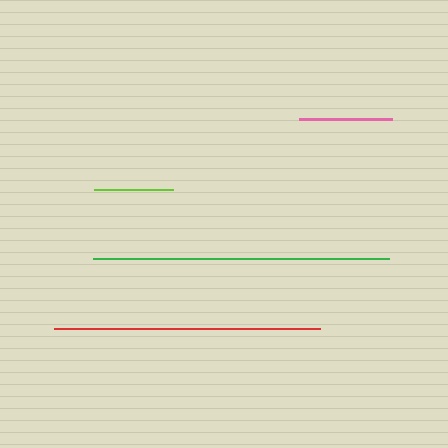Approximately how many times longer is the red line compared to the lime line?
The red line is approximately 3.4 times the length of the lime line.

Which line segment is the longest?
The green line is the longest at approximately 296 pixels.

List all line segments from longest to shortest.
From longest to shortest: green, red, pink, lime.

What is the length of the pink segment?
The pink segment is approximately 93 pixels long.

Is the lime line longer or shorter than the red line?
The red line is longer than the lime line.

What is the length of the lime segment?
The lime segment is approximately 79 pixels long.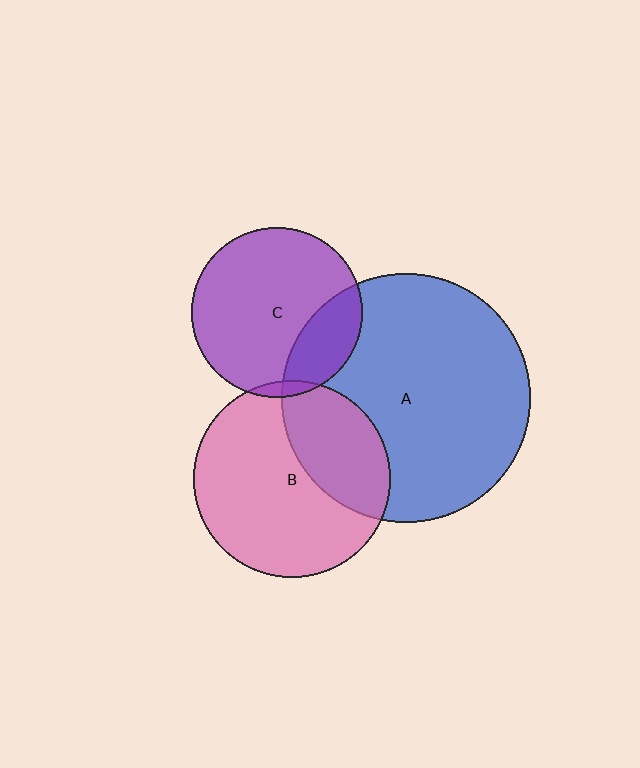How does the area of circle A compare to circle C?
Approximately 2.1 times.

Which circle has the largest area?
Circle A (blue).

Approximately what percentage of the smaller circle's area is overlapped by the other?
Approximately 30%.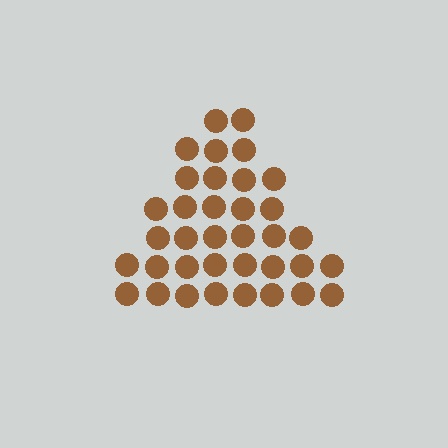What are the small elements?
The small elements are circles.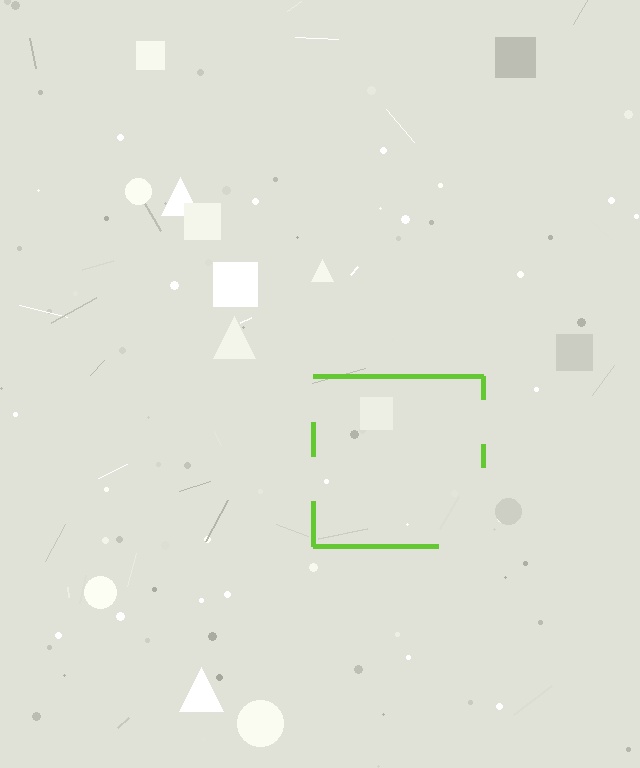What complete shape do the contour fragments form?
The contour fragments form a square.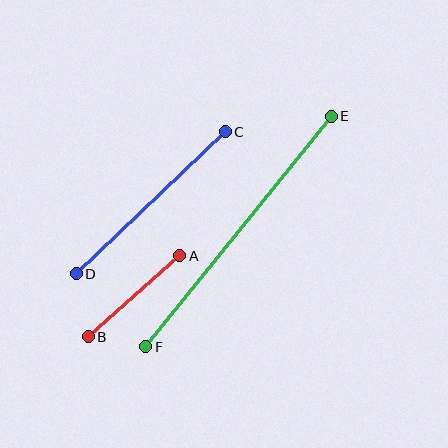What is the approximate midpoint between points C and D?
The midpoint is at approximately (151, 203) pixels.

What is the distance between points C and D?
The distance is approximately 206 pixels.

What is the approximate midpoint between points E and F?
The midpoint is at approximately (238, 231) pixels.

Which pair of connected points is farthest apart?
Points E and F are farthest apart.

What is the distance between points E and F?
The distance is approximately 296 pixels.